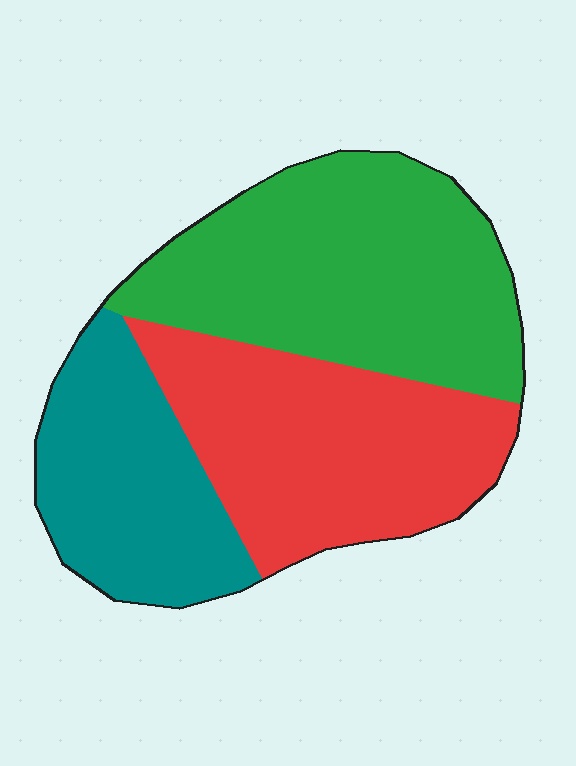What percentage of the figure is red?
Red covers roughly 35% of the figure.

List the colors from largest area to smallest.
From largest to smallest: green, red, teal.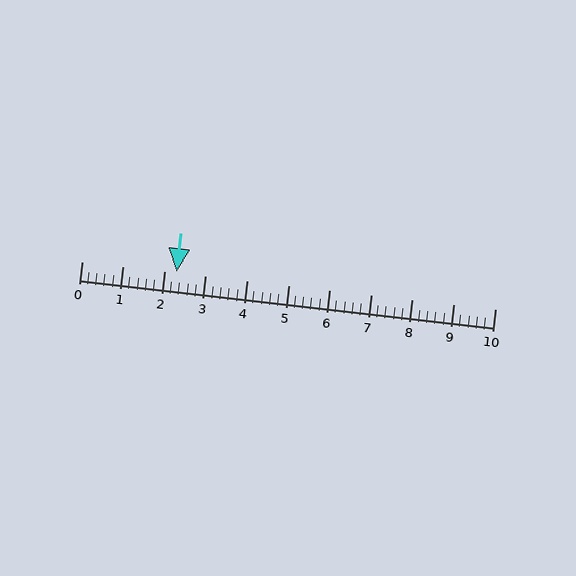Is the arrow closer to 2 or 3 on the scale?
The arrow is closer to 2.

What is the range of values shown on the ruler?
The ruler shows values from 0 to 10.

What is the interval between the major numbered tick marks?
The major tick marks are spaced 1 units apart.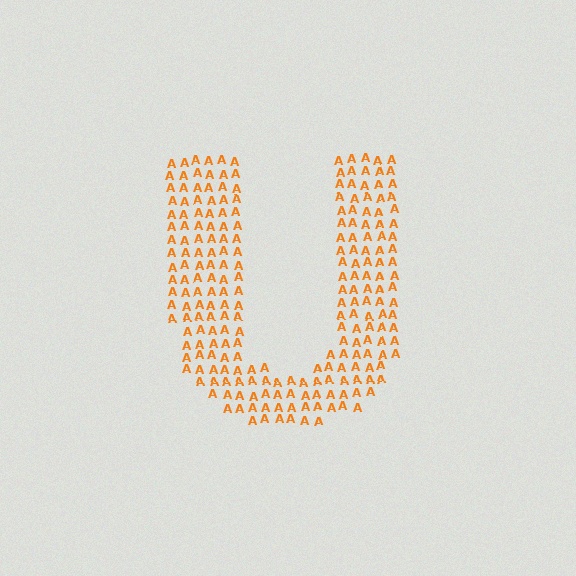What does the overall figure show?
The overall figure shows the letter U.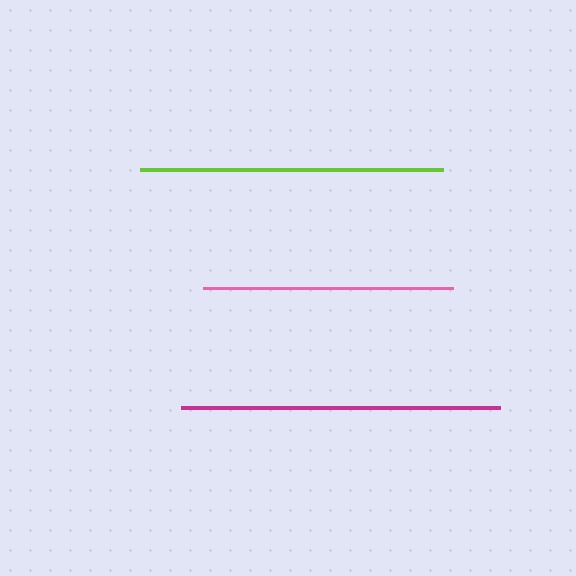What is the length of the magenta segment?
The magenta segment is approximately 318 pixels long.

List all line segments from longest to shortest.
From longest to shortest: magenta, lime, pink.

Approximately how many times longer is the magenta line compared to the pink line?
The magenta line is approximately 1.3 times the length of the pink line.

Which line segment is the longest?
The magenta line is the longest at approximately 318 pixels.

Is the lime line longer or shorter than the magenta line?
The magenta line is longer than the lime line.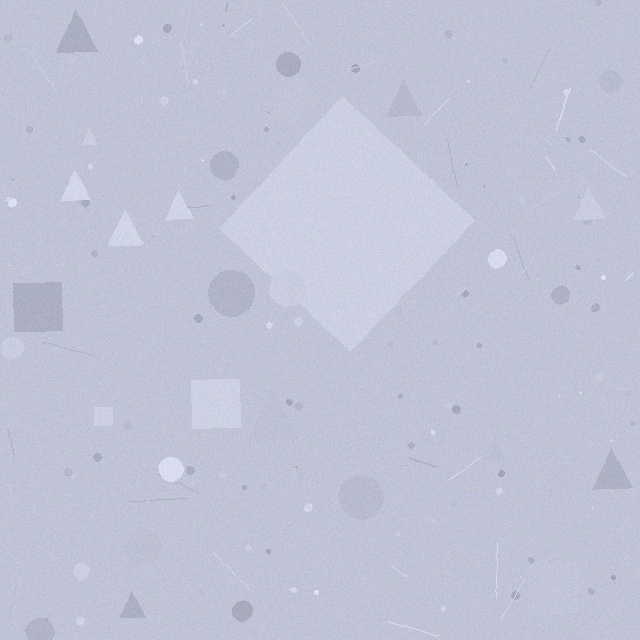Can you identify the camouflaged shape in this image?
The camouflaged shape is a diamond.